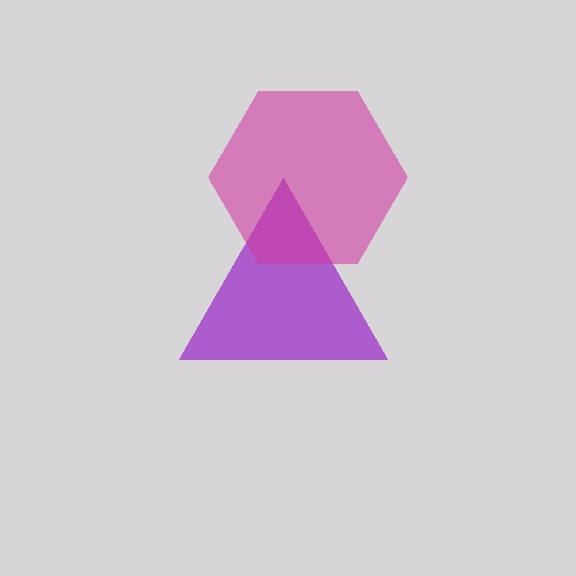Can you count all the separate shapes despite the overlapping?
Yes, there are 2 separate shapes.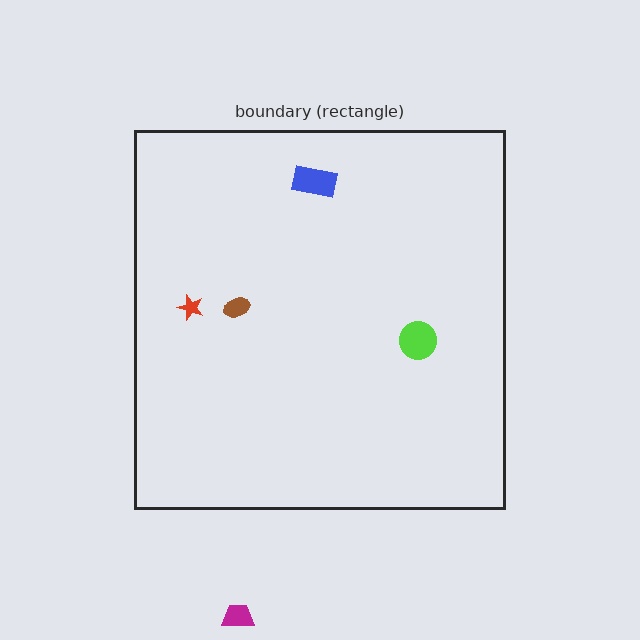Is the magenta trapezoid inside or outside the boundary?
Outside.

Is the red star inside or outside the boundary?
Inside.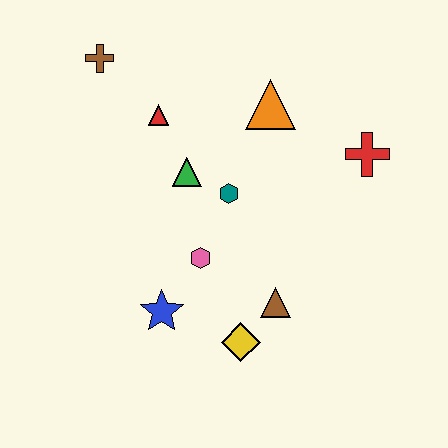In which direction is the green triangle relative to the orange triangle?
The green triangle is to the left of the orange triangle.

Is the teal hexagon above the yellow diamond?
Yes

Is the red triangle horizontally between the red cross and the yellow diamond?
No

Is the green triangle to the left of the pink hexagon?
Yes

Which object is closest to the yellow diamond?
The brown triangle is closest to the yellow diamond.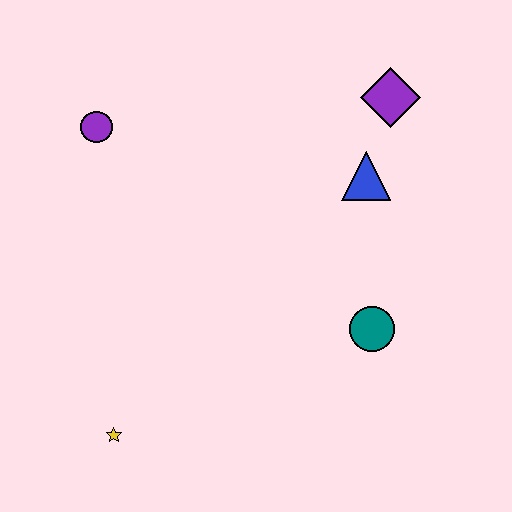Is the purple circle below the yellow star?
No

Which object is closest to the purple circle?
The blue triangle is closest to the purple circle.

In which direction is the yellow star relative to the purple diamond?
The yellow star is below the purple diamond.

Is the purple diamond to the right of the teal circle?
Yes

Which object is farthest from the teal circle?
The purple circle is farthest from the teal circle.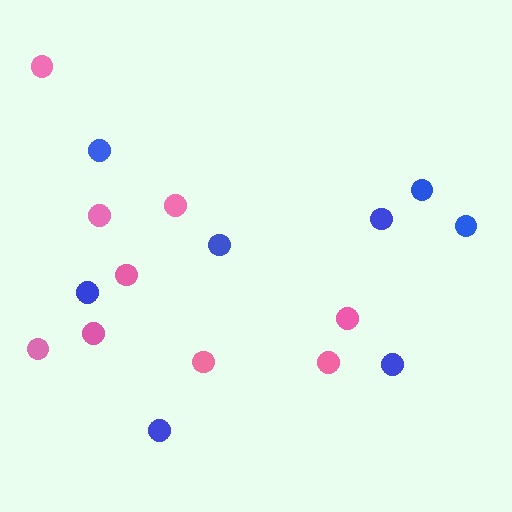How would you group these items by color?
There are 2 groups: one group of blue circles (8) and one group of pink circles (9).